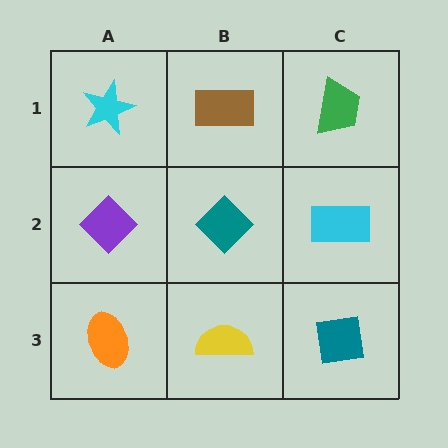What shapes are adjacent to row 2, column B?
A brown rectangle (row 1, column B), a yellow semicircle (row 3, column B), a purple diamond (row 2, column A), a cyan rectangle (row 2, column C).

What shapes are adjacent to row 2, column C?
A green trapezoid (row 1, column C), a teal square (row 3, column C), a teal diamond (row 2, column B).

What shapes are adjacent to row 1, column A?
A purple diamond (row 2, column A), a brown rectangle (row 1, column B).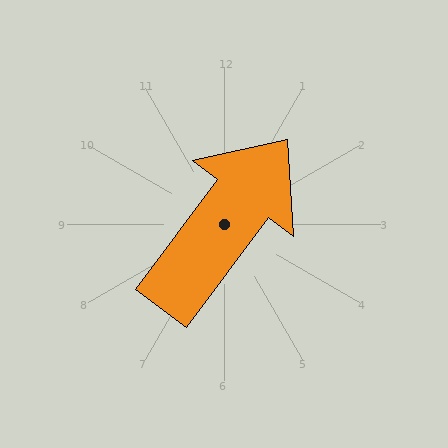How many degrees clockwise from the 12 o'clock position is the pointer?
Approximately 37 degrees.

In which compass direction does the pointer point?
Northeast.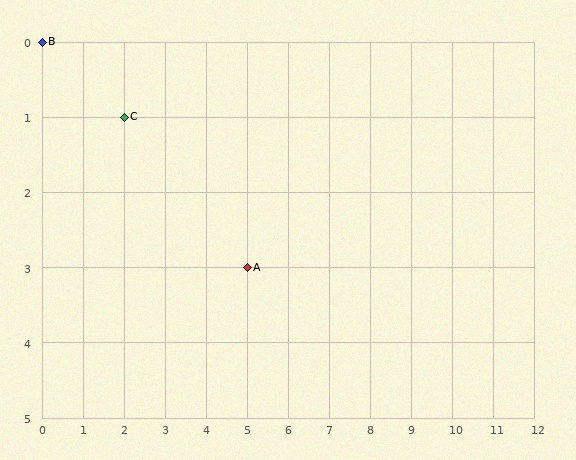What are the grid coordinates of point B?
Point B is at grid coordinates (0, 0).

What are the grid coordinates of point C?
Point C is at grid coordinates (2, 1).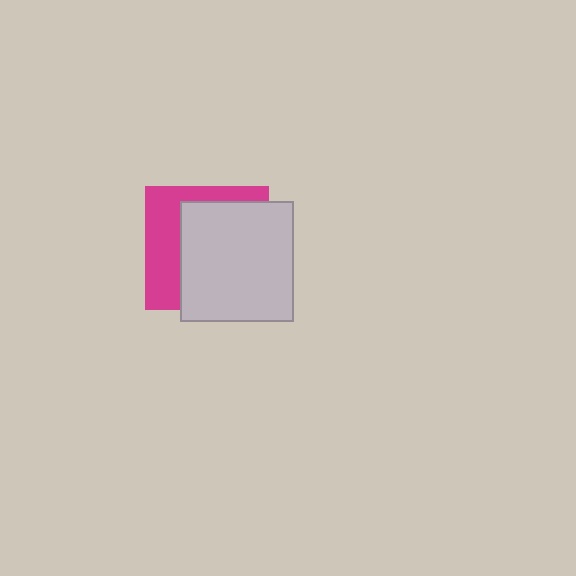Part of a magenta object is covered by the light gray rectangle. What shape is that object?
It is a square.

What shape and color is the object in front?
The object in front is a light gray rectangle.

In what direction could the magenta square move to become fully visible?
The magenta square could move left. That would shift it out from behind the light gray rectangle entirely.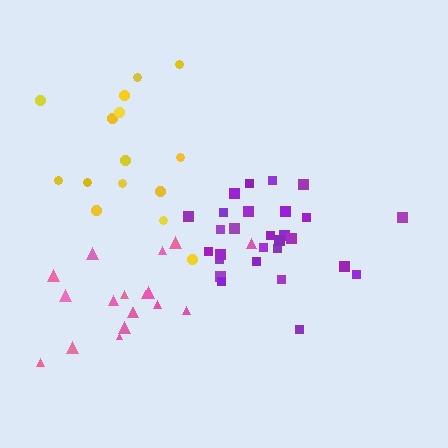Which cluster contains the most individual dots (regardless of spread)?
Purple (28).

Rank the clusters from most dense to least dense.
purple, pink, yellow.